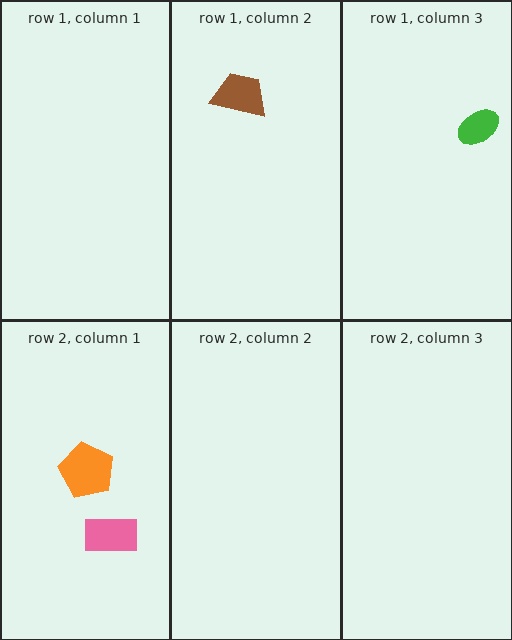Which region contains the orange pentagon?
The row 2, column 1 region.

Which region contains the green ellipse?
The row 1, column 3 region.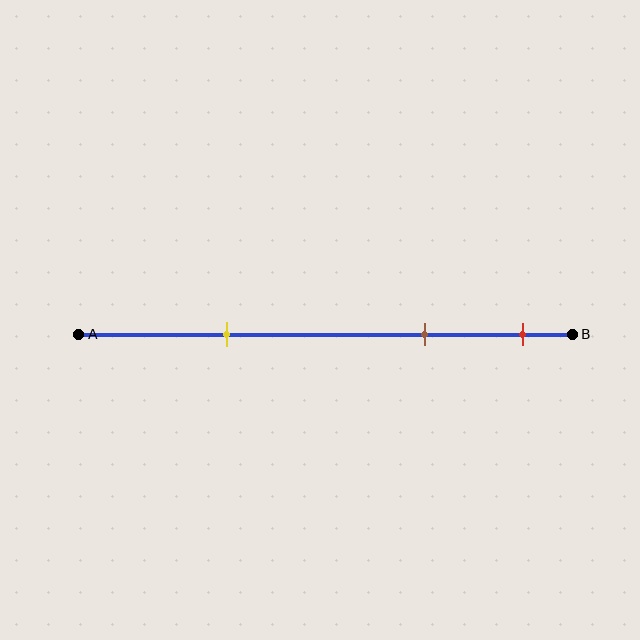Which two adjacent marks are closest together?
The brown and red marks are the closest adjacent pair.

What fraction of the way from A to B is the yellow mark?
The yellow mark is approximately 30% (0.3) of the way from A to B.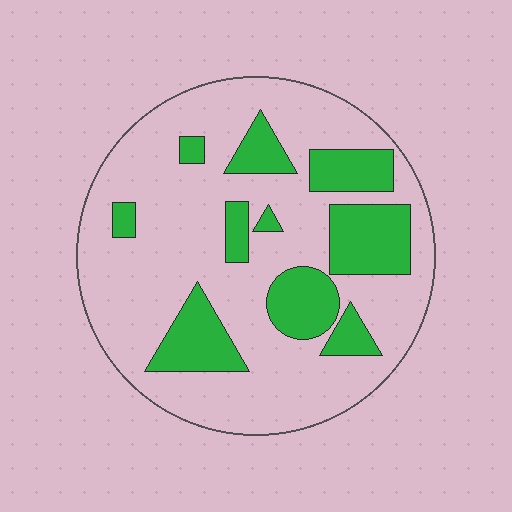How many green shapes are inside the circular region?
10.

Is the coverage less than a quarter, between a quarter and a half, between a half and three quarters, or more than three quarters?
Between a quarter and a half.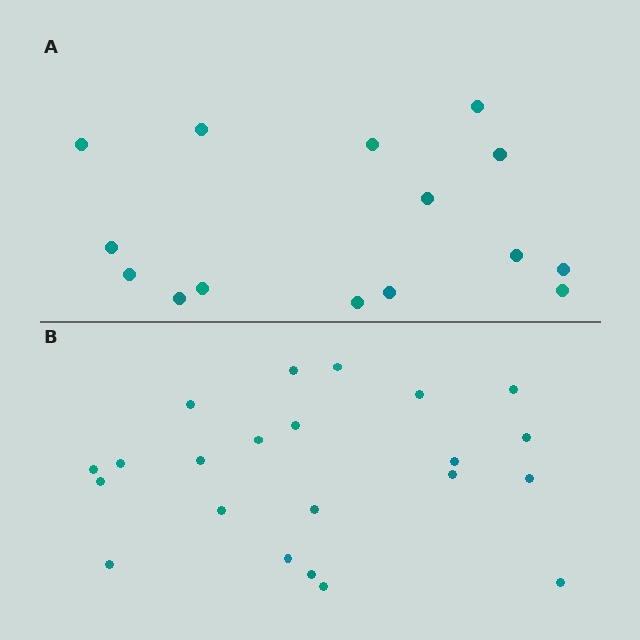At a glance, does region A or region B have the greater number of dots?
Region B (the bottom region) has more dots.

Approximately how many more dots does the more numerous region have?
Region B has roughly 8 or so more dots than region A.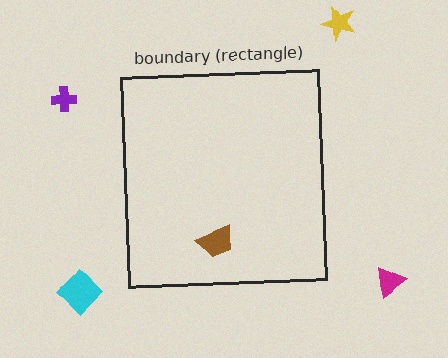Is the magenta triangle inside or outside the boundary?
Outside.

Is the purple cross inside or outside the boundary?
Outside.